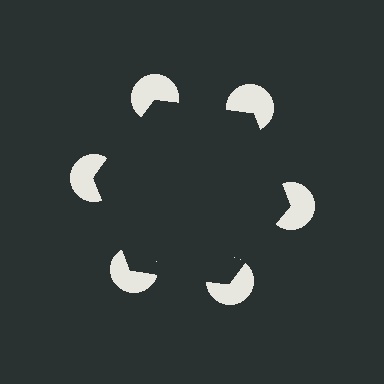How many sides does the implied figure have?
6 sides.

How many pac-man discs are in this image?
There are 6 — one at each vertex of the illusory hexagon.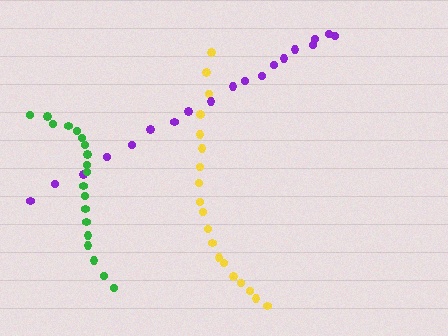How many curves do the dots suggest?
There are 3 distinct paths.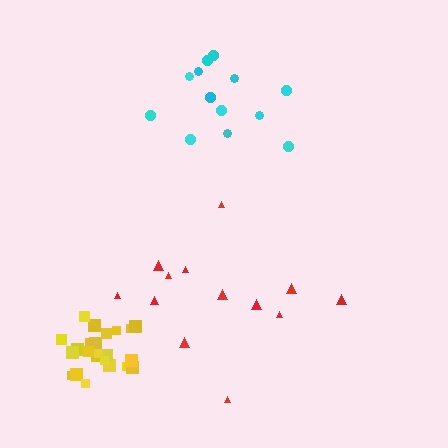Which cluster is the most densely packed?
Yellow.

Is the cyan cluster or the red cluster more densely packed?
Cyan.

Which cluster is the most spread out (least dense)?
Red.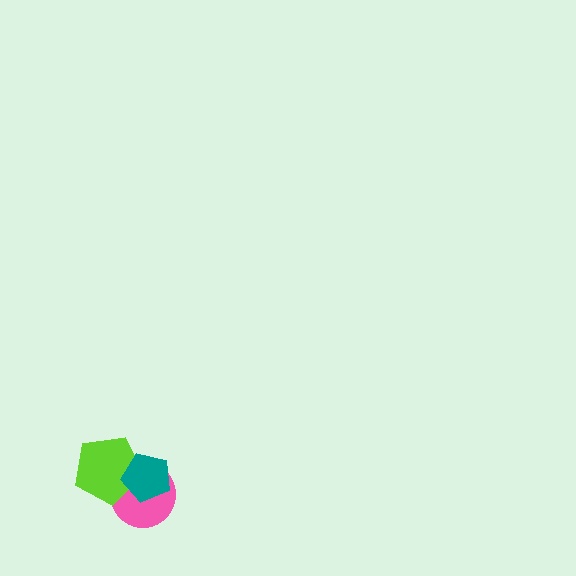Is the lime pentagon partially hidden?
Yes, it is partially covered by another shape.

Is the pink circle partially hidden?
Yes, it is partially covered by another shape.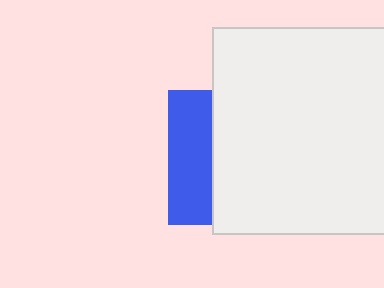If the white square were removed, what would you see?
You would see the complete blue square.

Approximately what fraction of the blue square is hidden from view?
Roughly 68% of the blue square is hidden behind the white square.